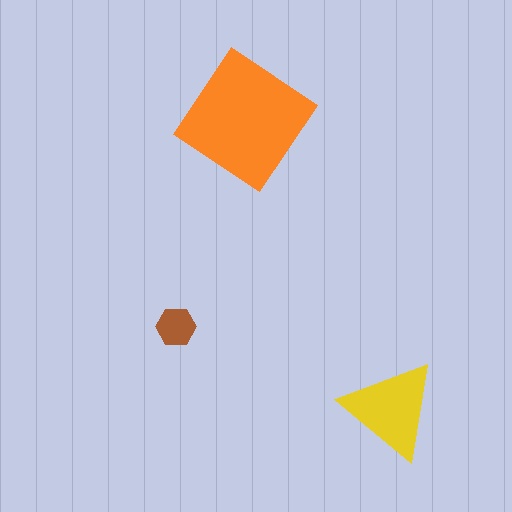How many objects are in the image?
There are 3 objects in the image.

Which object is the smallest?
The brown hexagon.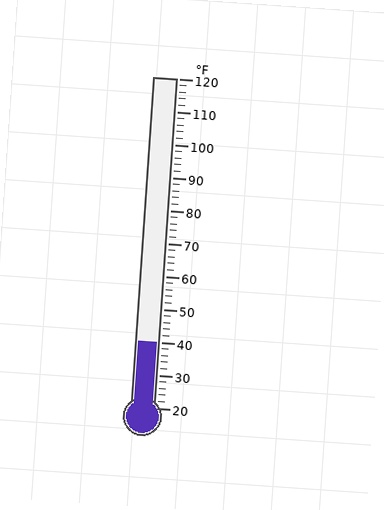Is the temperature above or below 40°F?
The temperature is at 40°F.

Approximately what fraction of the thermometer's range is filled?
The thermometer is filled to approximately 20% of its range.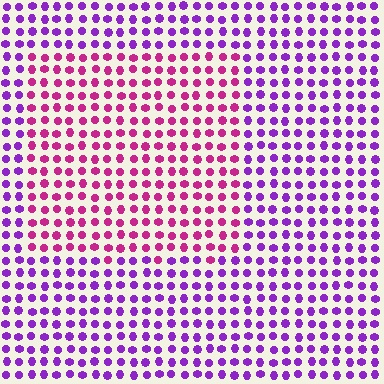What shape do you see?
I see a rectangle.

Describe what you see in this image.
The image is filled with small purple elements in a uniform arrangement. A rectangle-shaped region is visible where the elements are tinted to a slightly different hue, forming a subtle color boundary.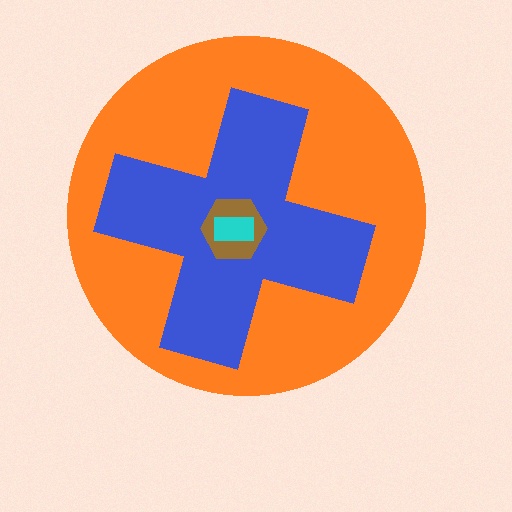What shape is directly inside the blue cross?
The brown hexagon.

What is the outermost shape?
The orange circle.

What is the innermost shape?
The cyan rectangle.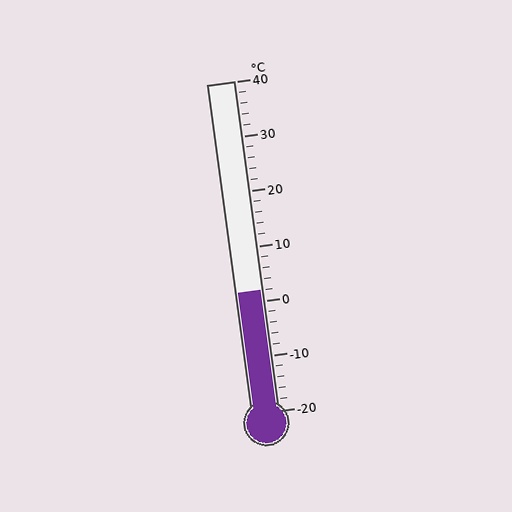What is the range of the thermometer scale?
The thermometer scale ranges from -20°C to 40°C.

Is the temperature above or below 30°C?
The temperature is below 30°C.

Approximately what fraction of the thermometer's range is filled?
The thermometer is filled to approximately 35% of its range.